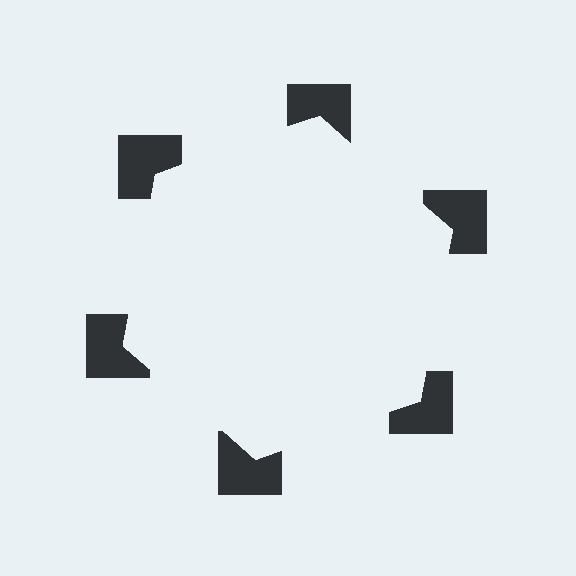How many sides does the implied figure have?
6 sides.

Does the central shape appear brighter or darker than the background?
It typically appears slightly brighter than the background, even though no actual brightness change is drawn.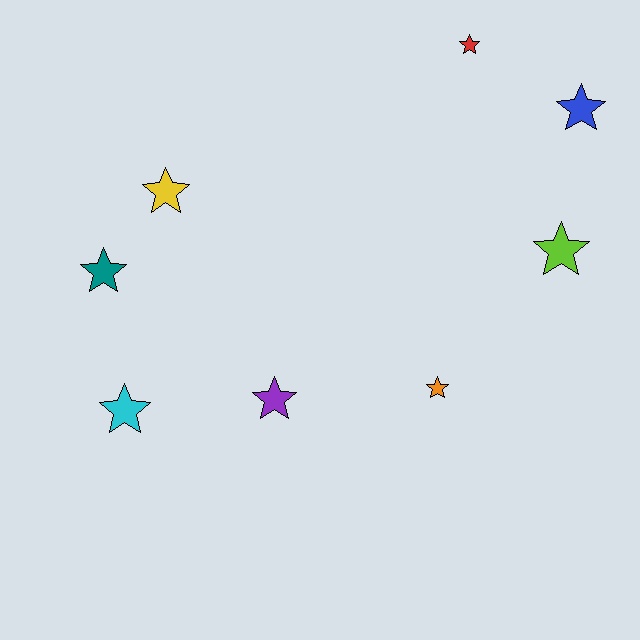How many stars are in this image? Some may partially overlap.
There are 8 stars.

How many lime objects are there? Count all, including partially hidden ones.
There is 1 lime object.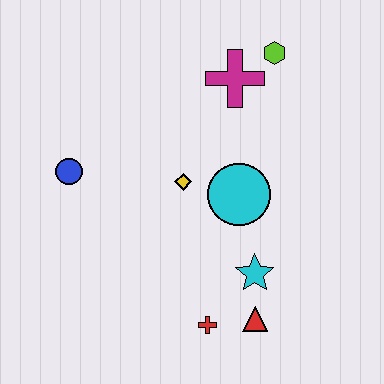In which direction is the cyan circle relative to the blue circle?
The cyan circle is to the right of the blue circle.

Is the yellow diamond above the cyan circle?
Yes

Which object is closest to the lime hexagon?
The magenta cross is closest to the lime hexagon.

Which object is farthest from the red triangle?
The lime hexagon is farthest from the red triangle.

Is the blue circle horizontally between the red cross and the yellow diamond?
No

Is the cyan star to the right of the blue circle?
Yes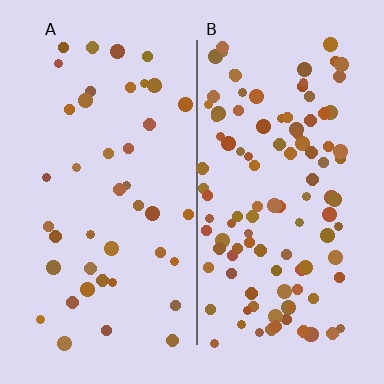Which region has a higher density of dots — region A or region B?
B (the right).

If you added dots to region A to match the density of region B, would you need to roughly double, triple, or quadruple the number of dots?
Approximately triple.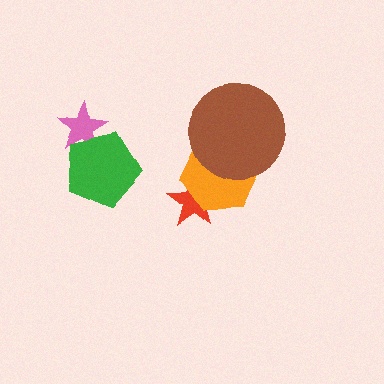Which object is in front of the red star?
The orange hexagon is in front of the red star.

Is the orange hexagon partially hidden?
Yes, it is partially covered by another shape.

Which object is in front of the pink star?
The green pentagon is in front of the pink star.